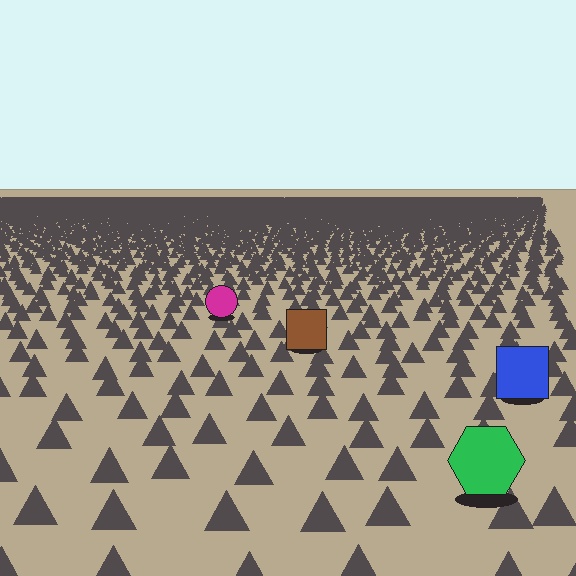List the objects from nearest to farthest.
From nearest to farthest: the green hexagon, the blue square, the brown square, the magenta circle.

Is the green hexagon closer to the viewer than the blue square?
Yes. The green hexagon is closer — you can tell from the texture gradient: the ground texture is coarser near it.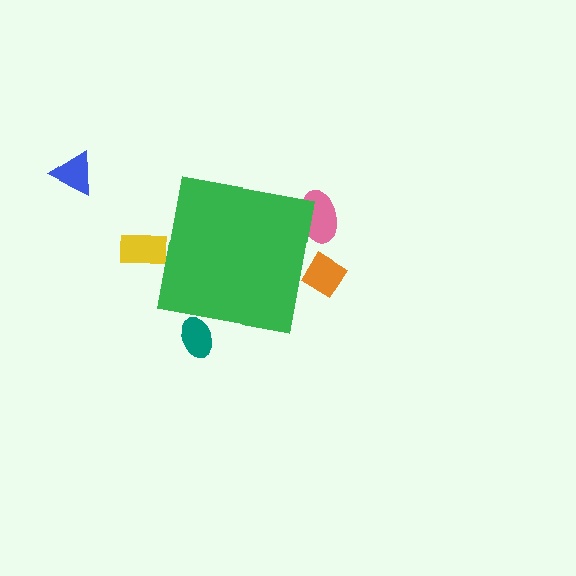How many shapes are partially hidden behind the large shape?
4 shapes are partially hidden.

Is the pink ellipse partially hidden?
Yes, the pink ellipse is partially hidden behind the green square.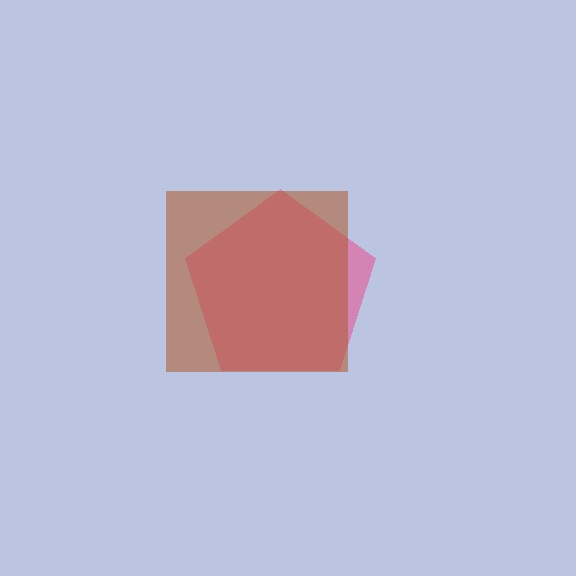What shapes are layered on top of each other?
The layered shapes are: a pink pentagon, a brown square.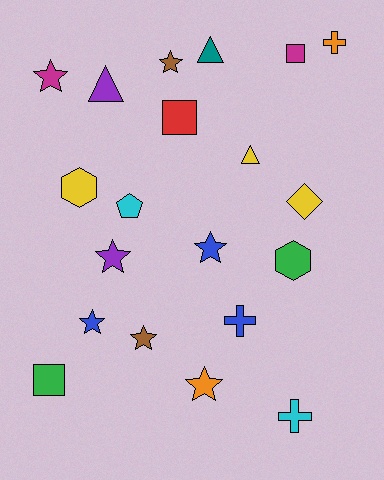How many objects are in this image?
There are 20 objects.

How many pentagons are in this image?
There is 1 pentagon.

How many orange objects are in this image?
There are 2 orange objects.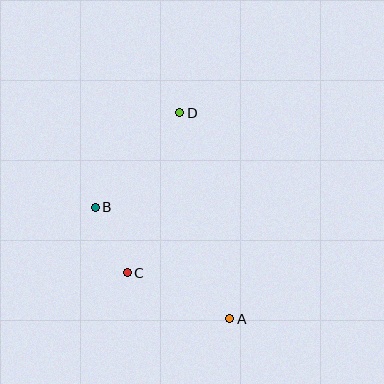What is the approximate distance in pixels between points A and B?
The distance between A and B is approximately 175 pixels.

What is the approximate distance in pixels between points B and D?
The distance between B and D is approximately 127 pixels.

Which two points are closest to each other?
Points B and C are closest to each other.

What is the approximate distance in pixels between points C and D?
The distance between C and D is approximately 169 pixels.